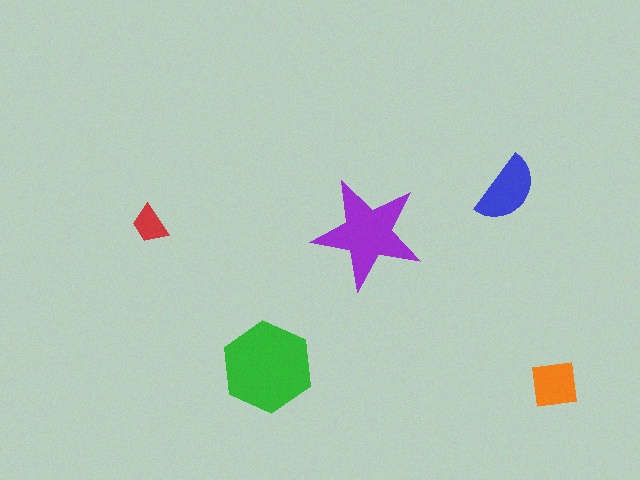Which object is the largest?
The green hexagon.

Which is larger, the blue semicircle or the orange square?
The blue semicircle.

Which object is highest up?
The blue semicircle is topmost.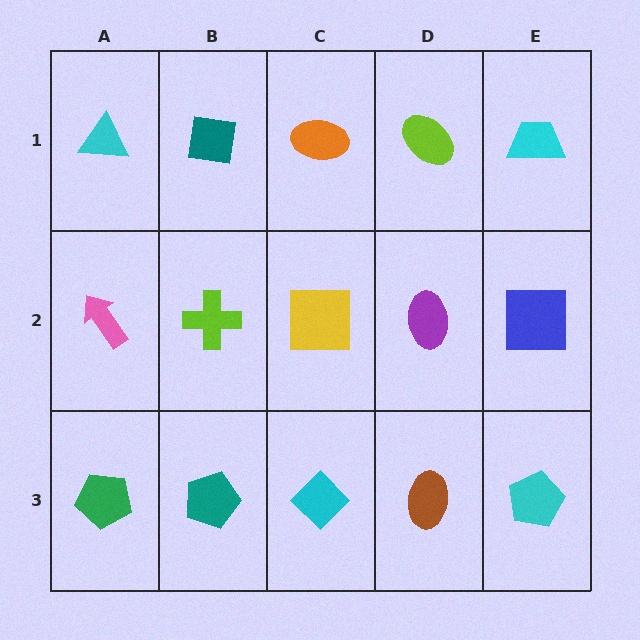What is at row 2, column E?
A blue square.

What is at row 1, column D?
A lime ellipse.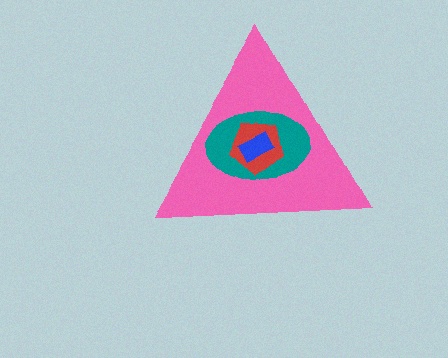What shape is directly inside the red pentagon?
The blue rectangle.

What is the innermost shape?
The blue rectangle.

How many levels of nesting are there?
4.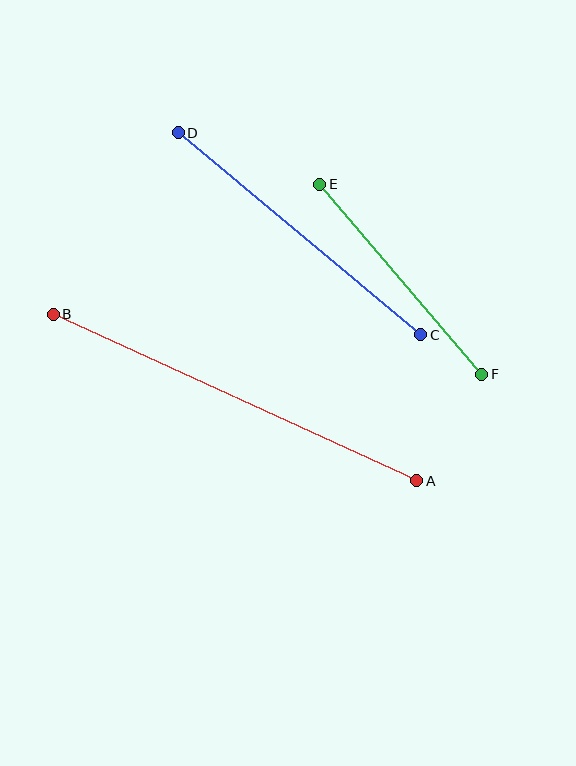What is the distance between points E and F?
The distance is approximately 249 pixels.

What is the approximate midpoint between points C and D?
The midpoint is at approximately (300, 234) pixels.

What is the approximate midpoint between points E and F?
The midpoint is at approximately (401, 279) pixels.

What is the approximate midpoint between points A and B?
The midpoint is at approximately (235, 398) pixels.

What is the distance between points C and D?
The distance is approximately 315 pixels.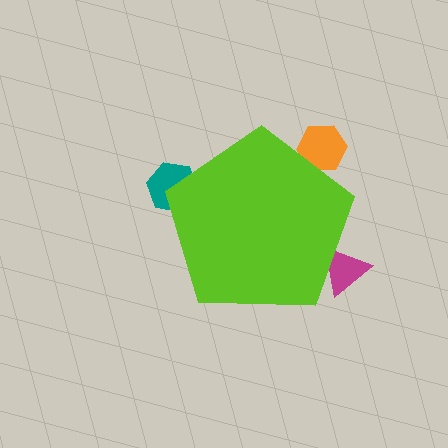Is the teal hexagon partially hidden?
Yes, the teal hexagon is partially hidden behind the lime pentagon.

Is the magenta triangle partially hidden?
Yes, the magenta triangle is partially hidden behind the lime pentagon.